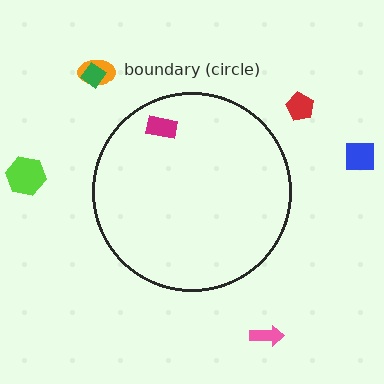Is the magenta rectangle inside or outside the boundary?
Inside.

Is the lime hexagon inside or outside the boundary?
Outside.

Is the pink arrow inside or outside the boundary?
Outside.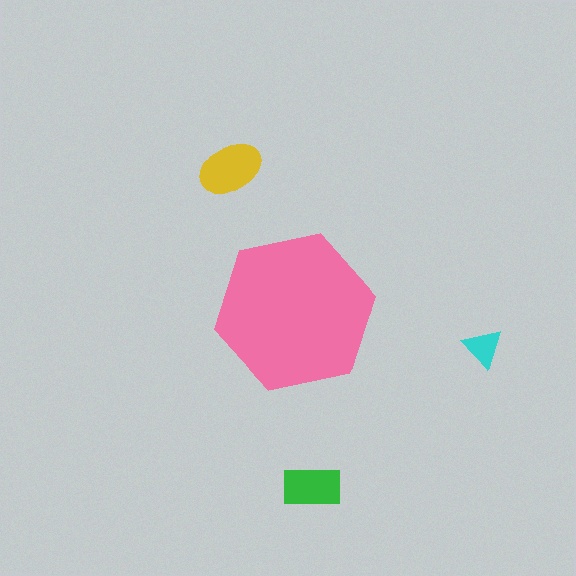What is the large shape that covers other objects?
A pink hexagon.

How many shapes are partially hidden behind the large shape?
0 shapes are partially hidden.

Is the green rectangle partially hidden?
No, the green rectangle is fully visible.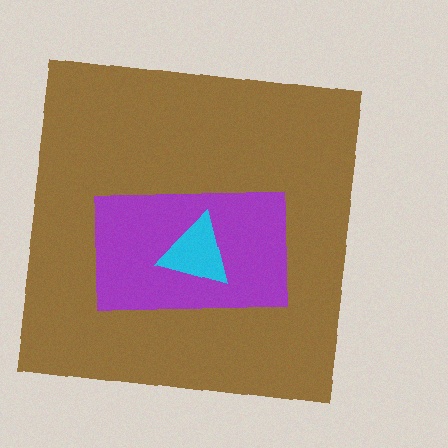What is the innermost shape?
The cyan triangle.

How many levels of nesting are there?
3.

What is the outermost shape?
The brown square.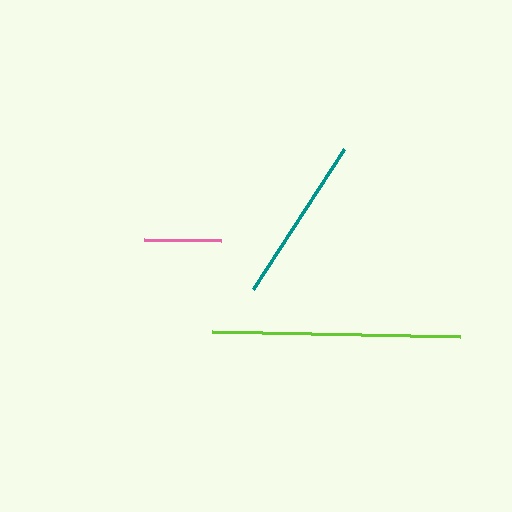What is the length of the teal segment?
The teal segment is approximately 167 pixels long.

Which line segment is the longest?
The lime line is the longest at approximately 248 pixels.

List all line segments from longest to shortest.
From longest to shortest: lime, teal, pink.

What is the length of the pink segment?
The pink segment is approximately 76 pixels long.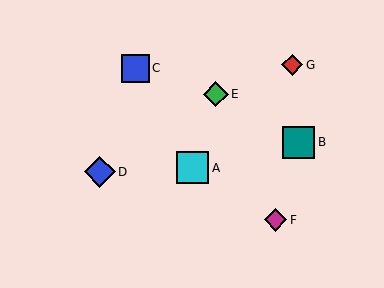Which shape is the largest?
The teal square (labeled B) is the largest.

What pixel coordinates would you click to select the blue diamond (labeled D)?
Click at (100, 172) to select the blue diamond D.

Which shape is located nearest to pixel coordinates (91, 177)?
The blue diamond (labeled D) at (100, 172) is nearest to that location.